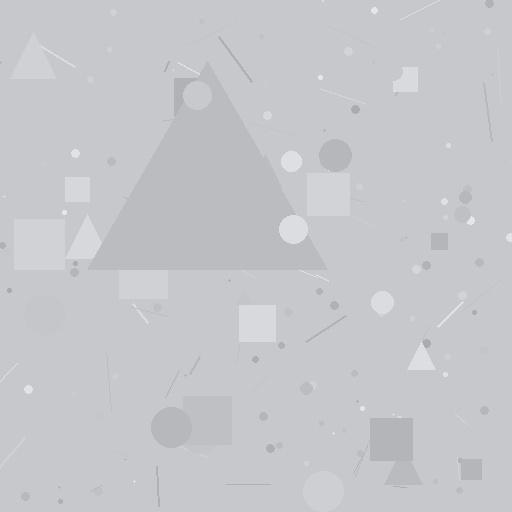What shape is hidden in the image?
A triangle is hidden in the image.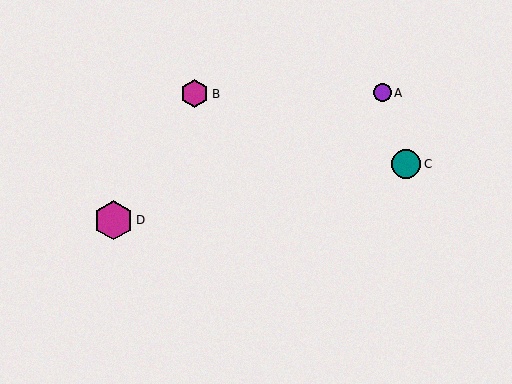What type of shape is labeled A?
Shape A is a purple circle.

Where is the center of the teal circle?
The center of the teal circle is at (406, 164).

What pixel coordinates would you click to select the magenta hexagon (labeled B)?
Click at (195, 94) to select the magenta hexagon B.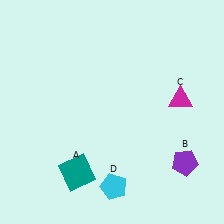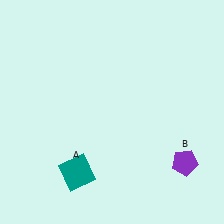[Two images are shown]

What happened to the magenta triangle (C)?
The magenta triangle (C) was removed in Image 2. It was in the top-right area of Image 1.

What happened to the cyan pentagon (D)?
The cyan pentagon (D) was removed in Image 2. It was in the bottom-right area of Image 1.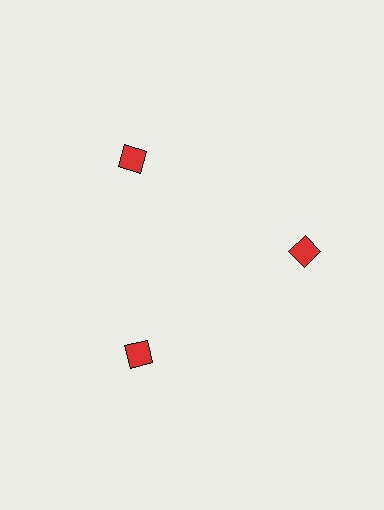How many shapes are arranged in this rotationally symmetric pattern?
There are 3 shapes, arranged in 3 groups of 1.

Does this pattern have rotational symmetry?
Yes, this pattern has 3-fold rotational symmetry. It looks the same after rotating 120 degrees around the center.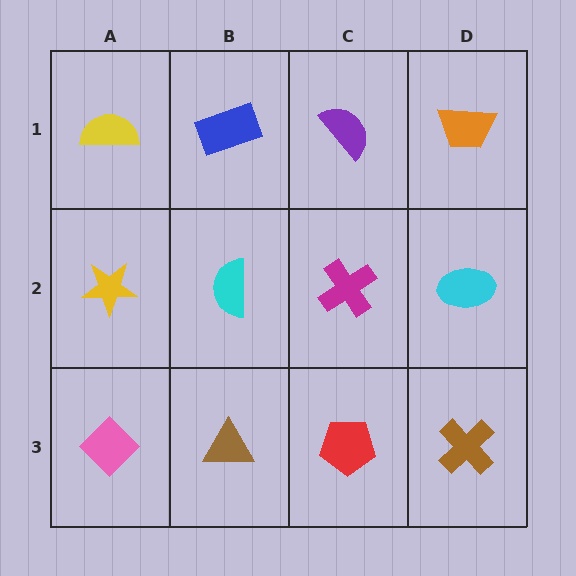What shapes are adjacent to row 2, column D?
An orange trapezoid (row 1, column D), a brown cross (row 3, column D), a magenta cross (row 2, column C).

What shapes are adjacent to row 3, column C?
A magenta cross (row 2, column C), a brown triangle (row 3, column B), a brown cross (row 3, column D).